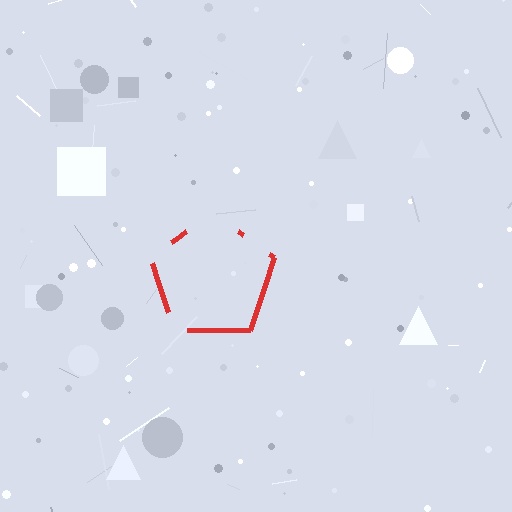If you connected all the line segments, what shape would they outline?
They would outline a pentagon.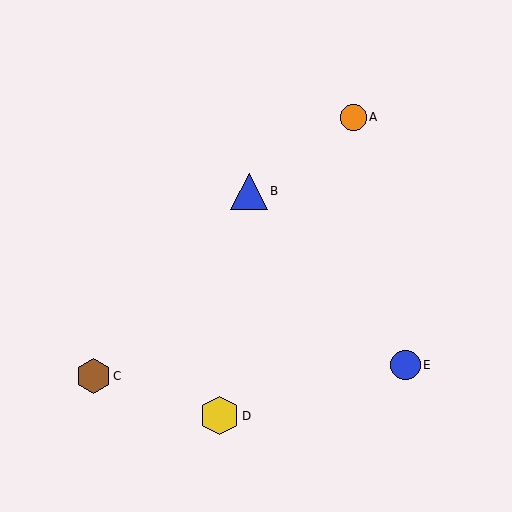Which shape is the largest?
The yellow hexagon (labeled D) is the largest.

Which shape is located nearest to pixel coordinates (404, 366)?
The blue circle (labeled E) at (406, 365) is nearest to that location.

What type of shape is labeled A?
Shape A is an orange circle.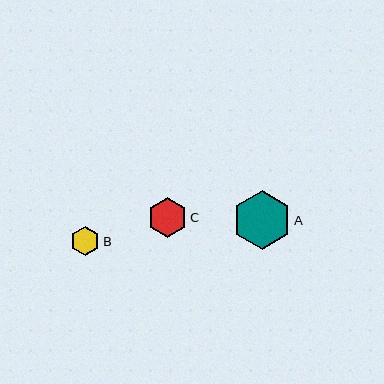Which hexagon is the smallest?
Hexagon B is the smallest with a size of approximately 29 pixels.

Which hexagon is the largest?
Hexagon A is the largest with a size of approximately 59 pixels.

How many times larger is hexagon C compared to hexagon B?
Hexagon C is approximately 1.4 times the size of hexagon B.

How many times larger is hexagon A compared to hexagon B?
Hexagon A is approximately 2.0 times the size of hexagon B.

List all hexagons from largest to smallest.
From largest to smallest: A, C, B.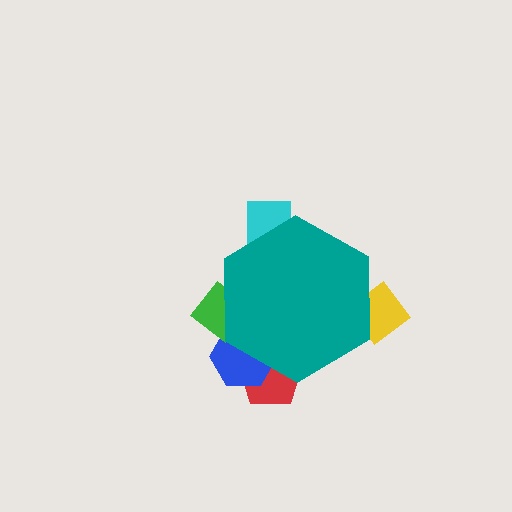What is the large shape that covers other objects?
A teal hexagon.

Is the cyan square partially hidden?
Yes, the cyan square is partially hidden behind the teal hexagon.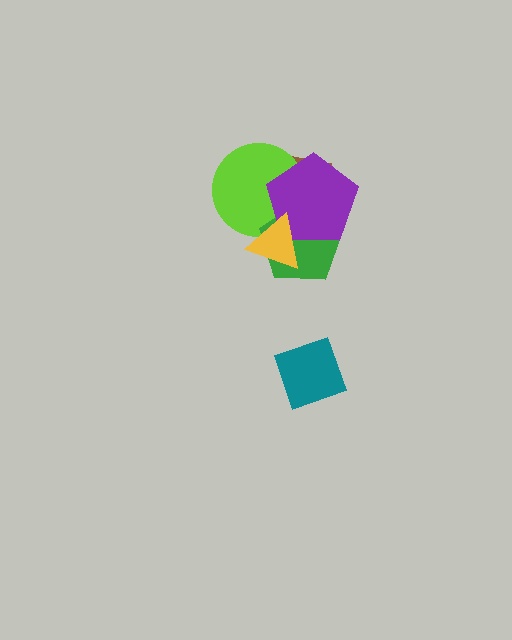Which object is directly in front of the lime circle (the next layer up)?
The green pentagon is directly in front of the lime circle.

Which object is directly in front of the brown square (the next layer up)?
The lime circle is directly in front of the brown square.